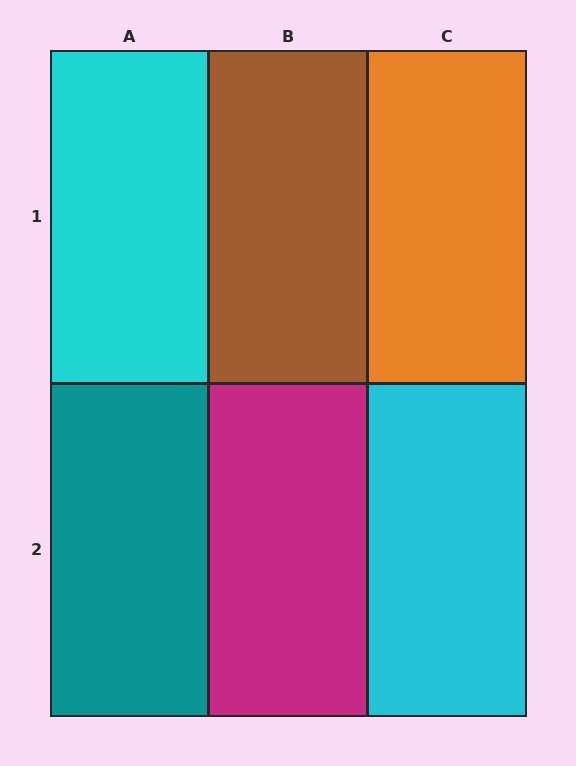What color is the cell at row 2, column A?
Teal.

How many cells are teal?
1 cell is teal.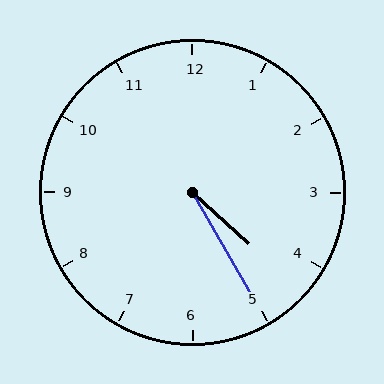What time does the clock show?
4:25.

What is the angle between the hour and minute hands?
Approximately 18 degrees.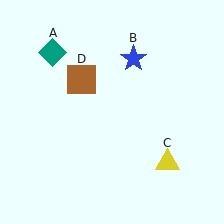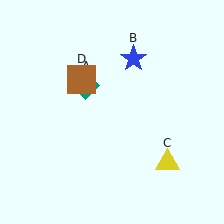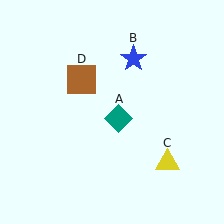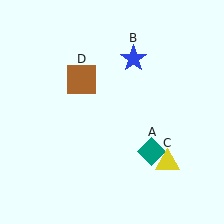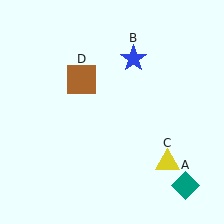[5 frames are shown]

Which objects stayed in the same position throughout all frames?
Blue star (object B) and yellow triangle (object C) and brown square (object D) remained stationary.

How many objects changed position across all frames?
1 object changed position: teal diamond (object A).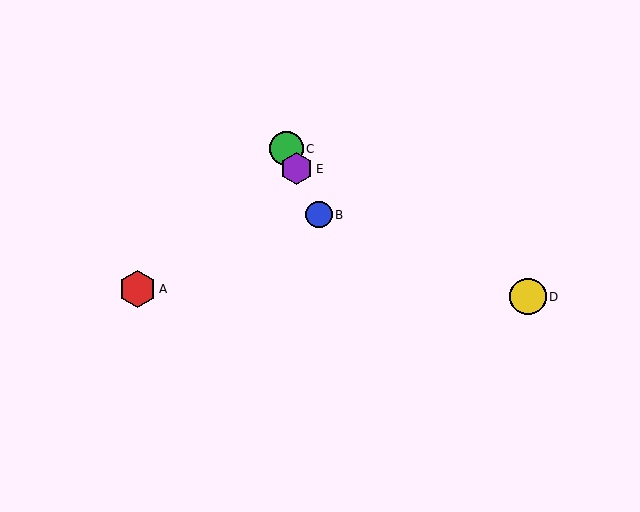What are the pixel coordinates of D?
Object D is at (528, 297).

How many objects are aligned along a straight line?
3 objects (B, C, E) are aligned along a straight line.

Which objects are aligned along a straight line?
Objects B, C, E are aligned along a straight line.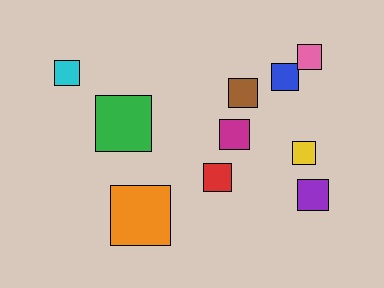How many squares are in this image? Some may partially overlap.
There are 10 squares.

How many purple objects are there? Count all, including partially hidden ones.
There is 1 purple object.